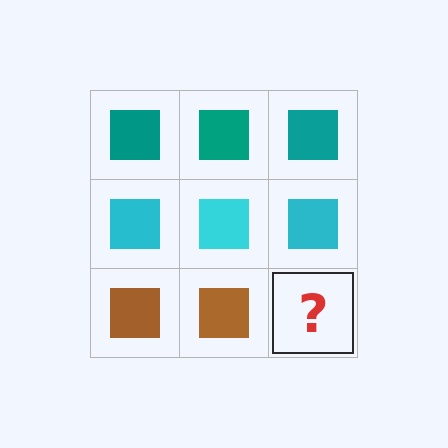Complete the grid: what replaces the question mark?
The question mark should be replaced with a brown square.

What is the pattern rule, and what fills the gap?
The rule is that each row has a consistent color. The gap should be filled with a brown square.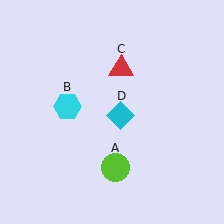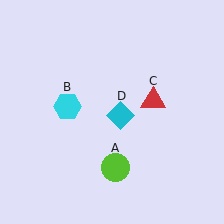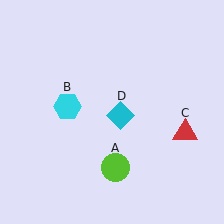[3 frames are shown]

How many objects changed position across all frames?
1 object changed position: red triangle (object C).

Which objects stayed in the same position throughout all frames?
Lime circle (object A) and cyan hexagon (object B) and cyan diamond (object D) remained stationary.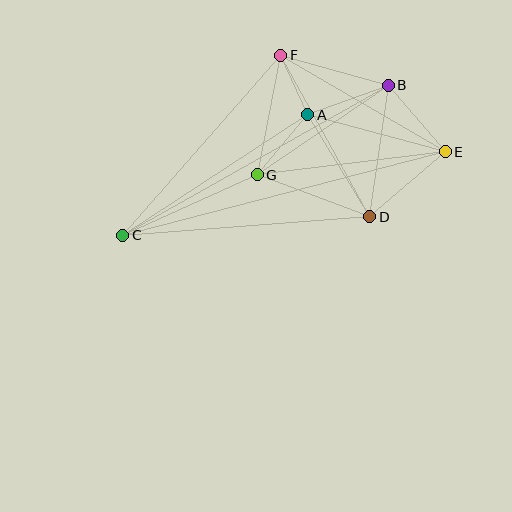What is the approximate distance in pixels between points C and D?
The distance between C and D is approximately 247 pixels.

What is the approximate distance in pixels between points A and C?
The distance between A and C is approximately 221 pixels.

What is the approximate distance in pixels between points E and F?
The distance between E and F is approximately 191 pixels.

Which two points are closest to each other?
Points A and F are closest to each other.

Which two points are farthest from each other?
Points C and E are farthest from each other.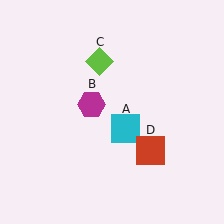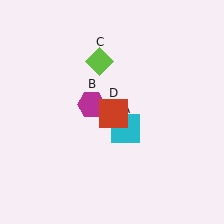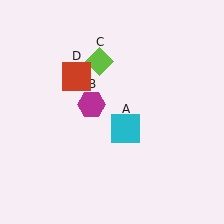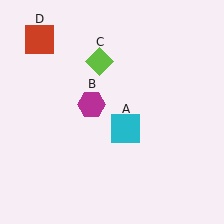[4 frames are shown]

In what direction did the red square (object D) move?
The red square (object D) moved up and to the left.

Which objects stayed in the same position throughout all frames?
Cyan square (object A) and magenta hexagon (object B) and lime diamond (object C) remained stationary.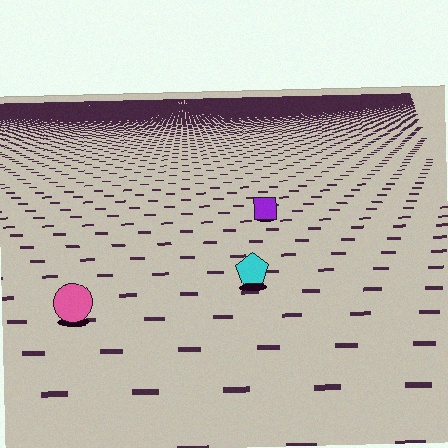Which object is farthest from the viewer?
The purple square is farthest from the viewer. It appears smaller and the ground texture around it is denser.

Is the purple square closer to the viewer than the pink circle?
No. The pink circle is closer — you can tell from the texture gradient: the ground texture is coarser near it.